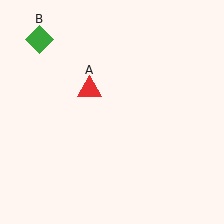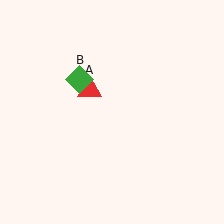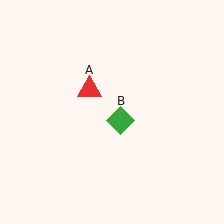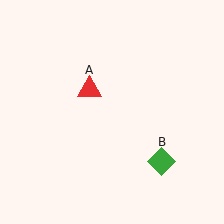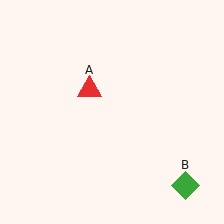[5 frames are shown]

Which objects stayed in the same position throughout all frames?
Red triangle (object A) remained stationary.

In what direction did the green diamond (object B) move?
The green diamond (object B) moved down and to the right.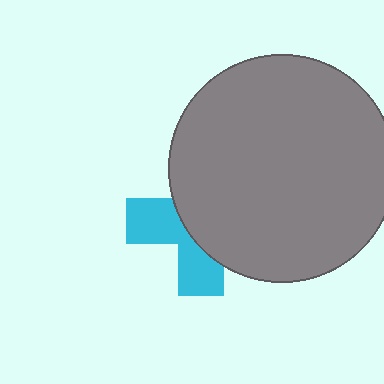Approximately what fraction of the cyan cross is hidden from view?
Roughly 60% of the cyan cross is hidden behind the gray circle.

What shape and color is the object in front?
The object in front is a gray circle.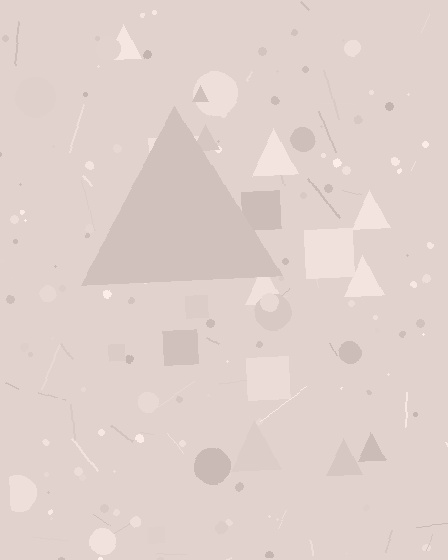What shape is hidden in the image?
A triangle is hidden in the image.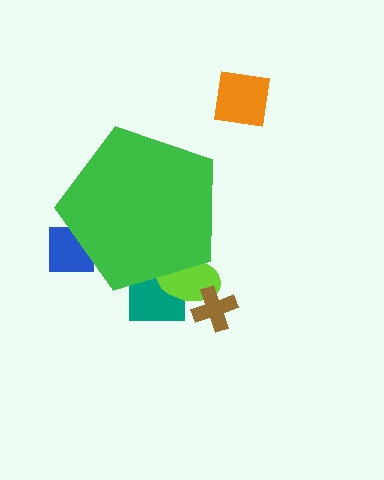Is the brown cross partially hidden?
No, the brown cross is fully visible.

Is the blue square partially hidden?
Yes, the blue square is partially hidden behind the green pentagon.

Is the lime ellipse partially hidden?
Yes, the lime ellipse is partially hidden behind the green pentagon.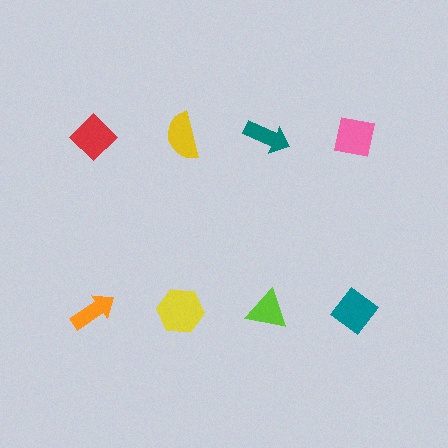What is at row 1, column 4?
A pink square.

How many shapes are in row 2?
4 shapes.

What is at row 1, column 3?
A teal arrow.